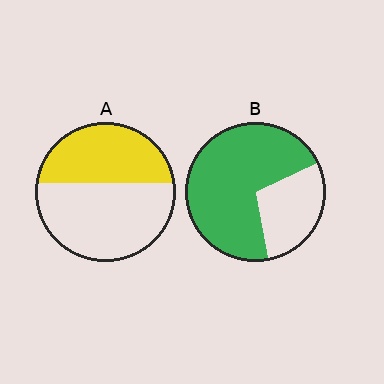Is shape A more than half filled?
No.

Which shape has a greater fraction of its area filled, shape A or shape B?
Shape B.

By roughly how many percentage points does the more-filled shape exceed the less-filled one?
By roughly 30 percentage points (B over A).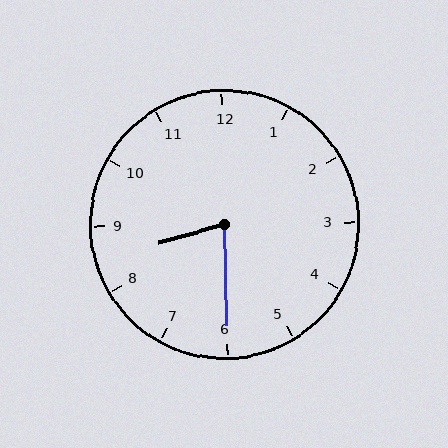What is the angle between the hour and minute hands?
Approximately 75 degrees.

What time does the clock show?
8:30.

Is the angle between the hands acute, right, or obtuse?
It is acute.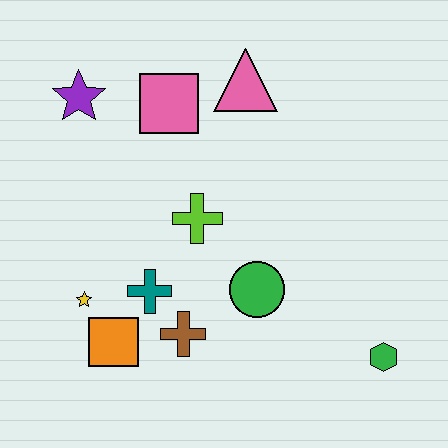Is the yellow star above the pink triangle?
No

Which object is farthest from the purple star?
The green hexagon is farthest from the purple star.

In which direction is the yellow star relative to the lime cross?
The yellow star is to the left of the lime cross.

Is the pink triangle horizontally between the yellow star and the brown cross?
No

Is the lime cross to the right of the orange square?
Yes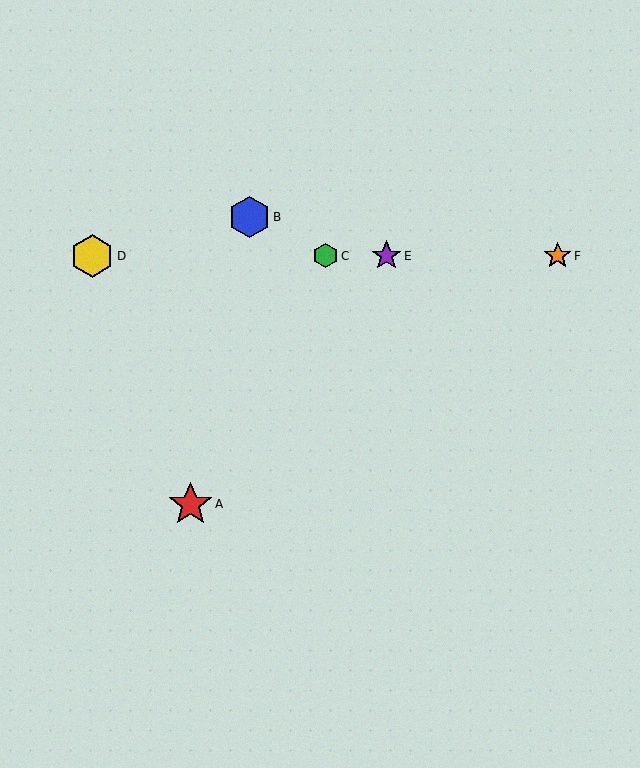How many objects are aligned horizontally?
4 objects (C, D, E, F) are aligned horizontally.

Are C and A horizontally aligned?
No, C is at y≈256 and A is at y≈504.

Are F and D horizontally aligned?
Yes, both are at y≈256.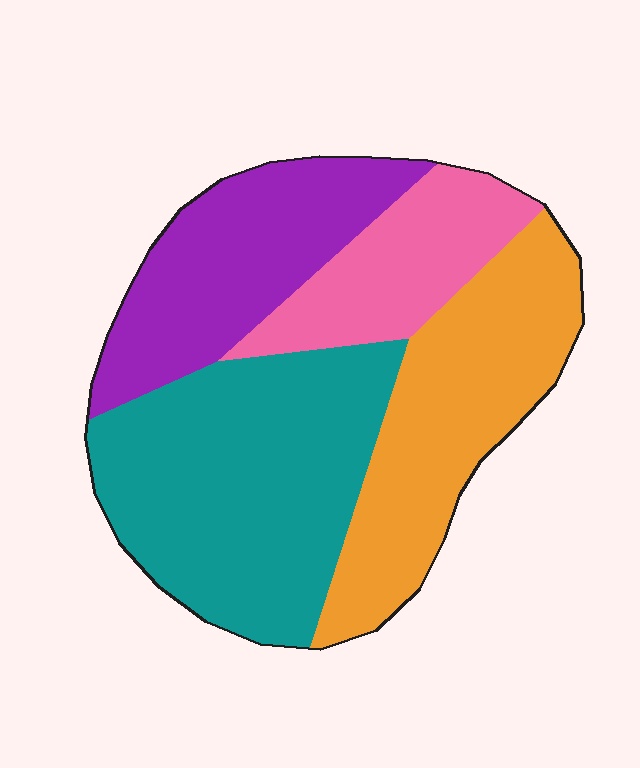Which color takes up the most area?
Teal, at roughly 35%.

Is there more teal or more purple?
Teal.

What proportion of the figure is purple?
Purple takes up about one fifth (1/5) of the figure.